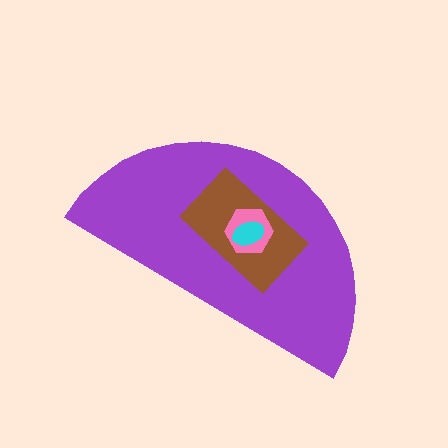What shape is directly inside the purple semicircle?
The brown rectangle.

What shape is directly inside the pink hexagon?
The cyan ellipse.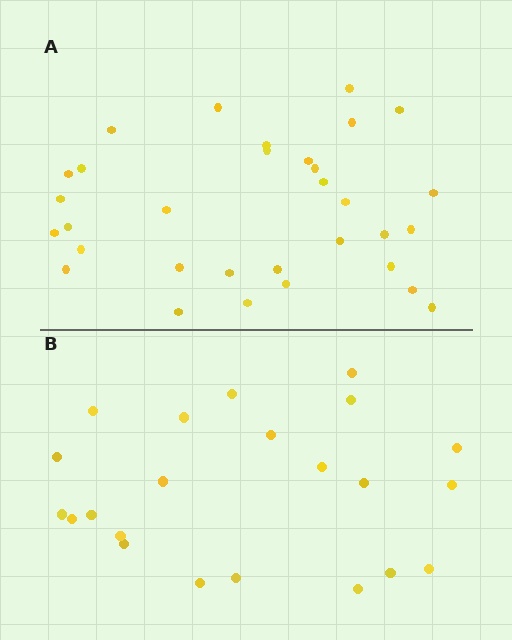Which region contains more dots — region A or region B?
Region A (the top region) has more dots.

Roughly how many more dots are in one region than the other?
Region A has roughly 10 or so more dots than region B.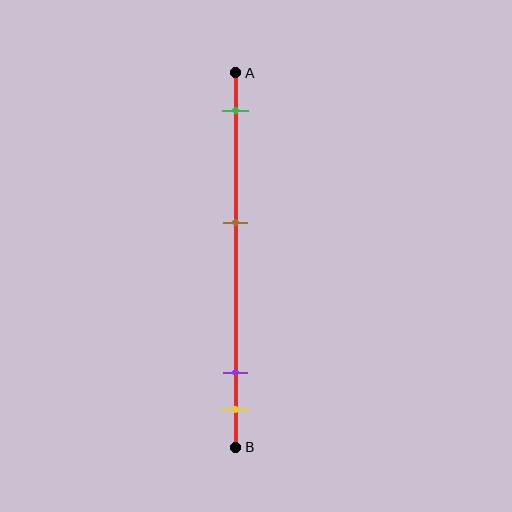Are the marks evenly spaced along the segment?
No, the marks are not evenly spaced.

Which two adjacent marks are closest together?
The purple and yellow marks are the closest adjacent pair.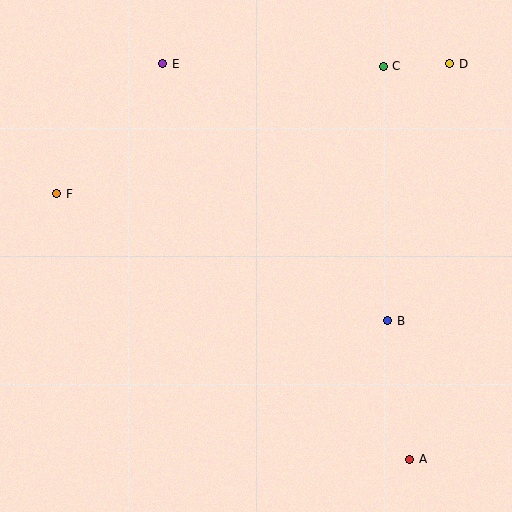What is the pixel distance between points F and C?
The distance between F and C is 351 pixels.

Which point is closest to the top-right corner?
Point D is closest to the top-right corner.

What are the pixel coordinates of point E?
Point E is at (163, 64).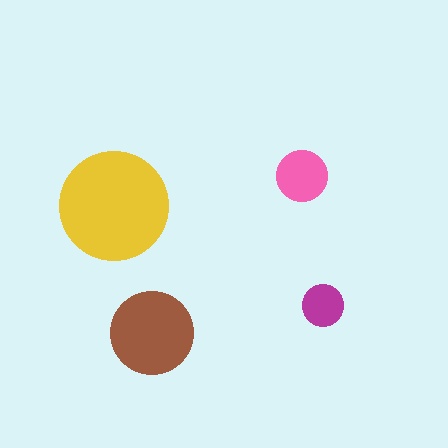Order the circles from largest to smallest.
the yellow one, the brown one, the pink one, the magenta one.